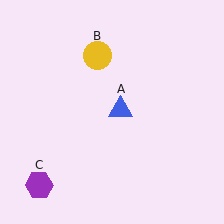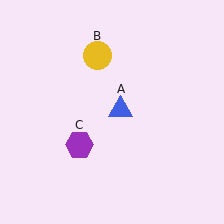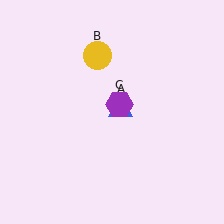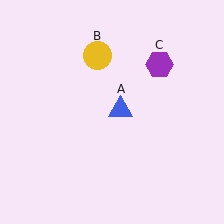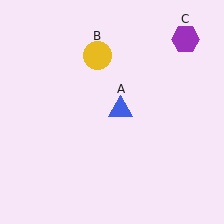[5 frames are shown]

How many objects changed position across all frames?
1 object changed position: purple hexagon (object C).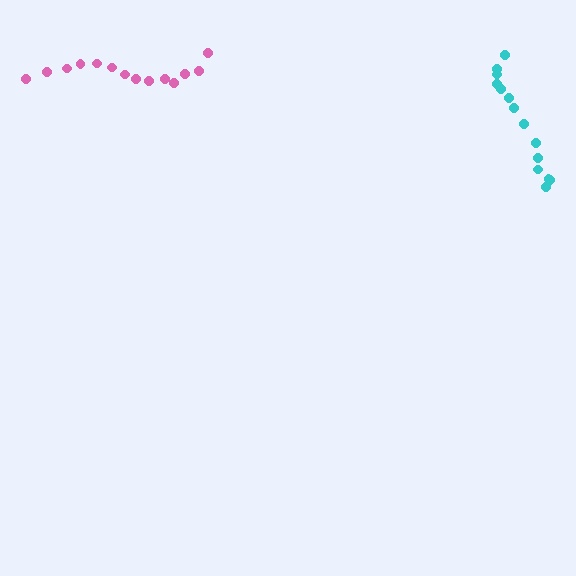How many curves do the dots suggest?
There are 2 distinct paths.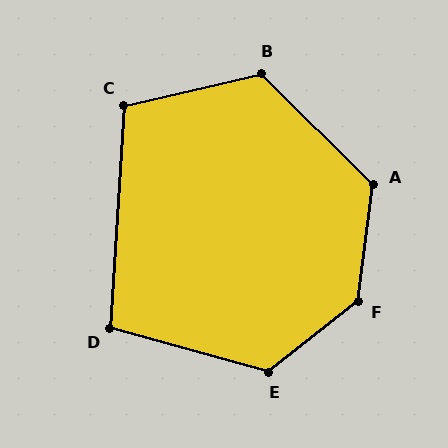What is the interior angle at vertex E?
Approximately 126 degrees (obtuse).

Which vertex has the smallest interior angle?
D, at approximately 102 degrees.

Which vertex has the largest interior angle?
F, at approximately 136 degrees.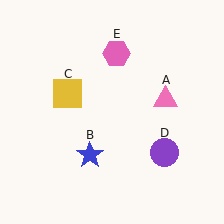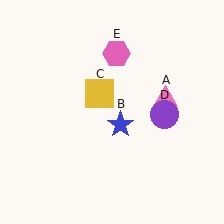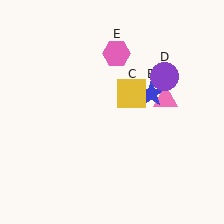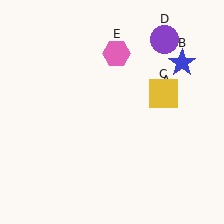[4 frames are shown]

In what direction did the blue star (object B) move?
The blue star (object B) moved up and to the right.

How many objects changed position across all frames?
3 objects changed position: blue star (object B), yellow square (object C), purple circle (object D).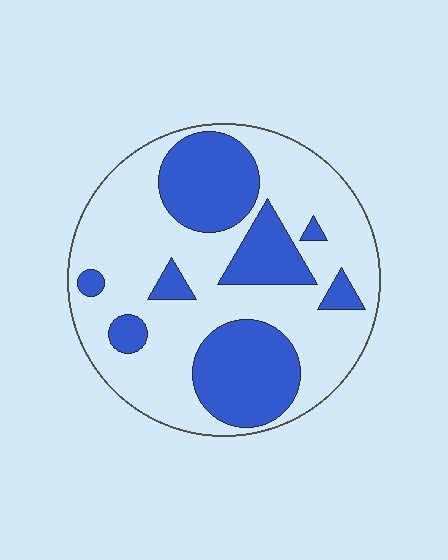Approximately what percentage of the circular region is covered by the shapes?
Approximately 35%.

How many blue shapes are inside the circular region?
8.